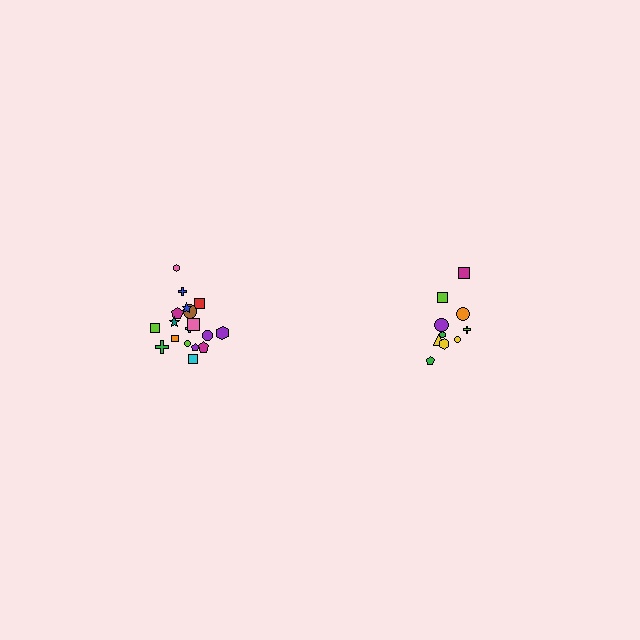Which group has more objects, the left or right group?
The left group.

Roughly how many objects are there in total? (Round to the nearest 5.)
Roughly 30 objects in total.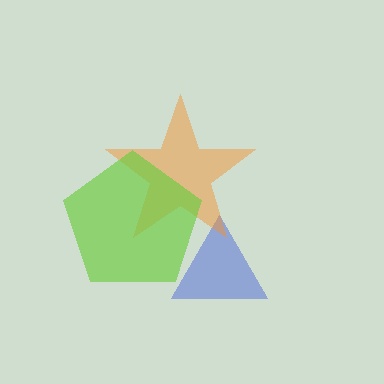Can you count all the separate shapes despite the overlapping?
Yes, there are 3 separate shapes.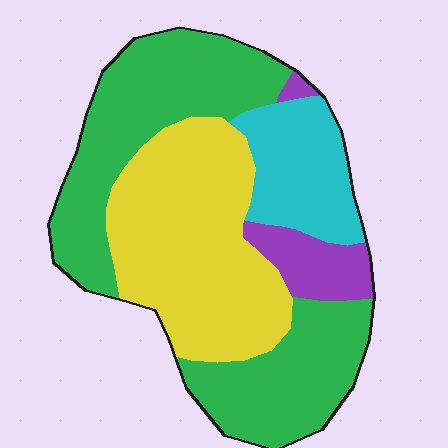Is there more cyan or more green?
Green.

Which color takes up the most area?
Green, at roughly 45%.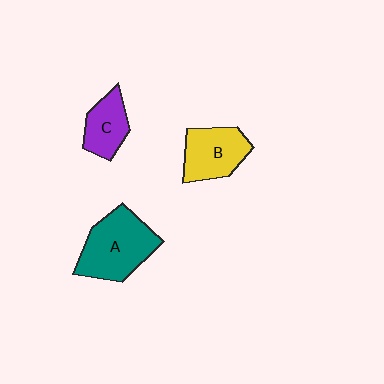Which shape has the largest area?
Shape A (teal).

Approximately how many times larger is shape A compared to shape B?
Approximately 1.4 times.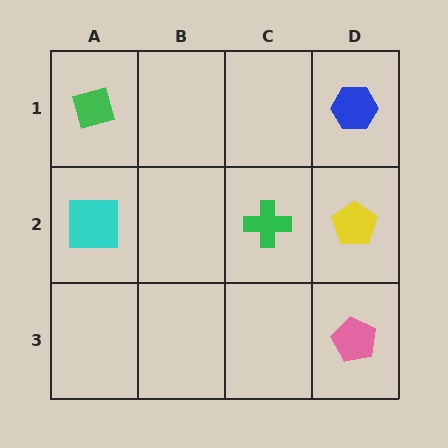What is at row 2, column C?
A green cross.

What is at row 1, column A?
A green diamond.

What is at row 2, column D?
A yellow pentagon.